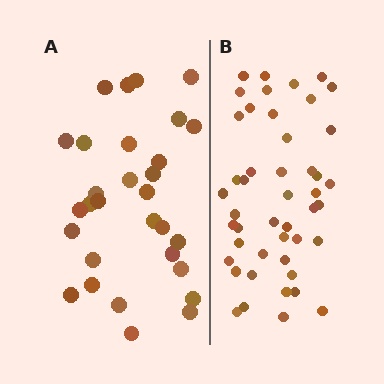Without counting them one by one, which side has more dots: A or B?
Region B (the right region) has more dots.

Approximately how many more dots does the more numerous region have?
Region B has approximately 15 more dots than region A.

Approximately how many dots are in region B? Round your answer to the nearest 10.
About 50 dots. (The exact count is 46, which rounds to 50.)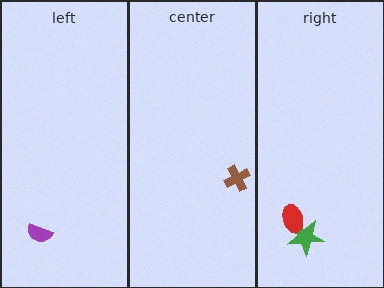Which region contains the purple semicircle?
The left region.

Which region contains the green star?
The right region.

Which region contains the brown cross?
The center region.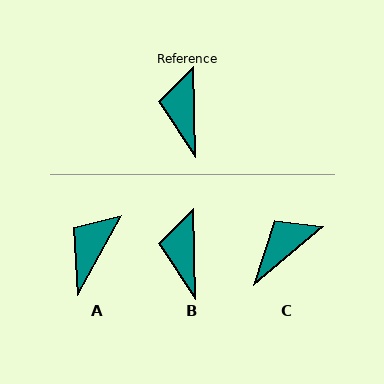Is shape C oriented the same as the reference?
No, it is off by about 51 degrees.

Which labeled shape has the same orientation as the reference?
B.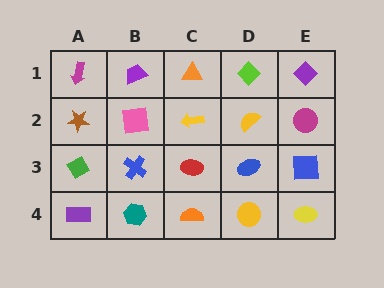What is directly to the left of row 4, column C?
A teal hexagon.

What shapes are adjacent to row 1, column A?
A brown star (row 2, column A), a purple trapezoid (row 1, column B).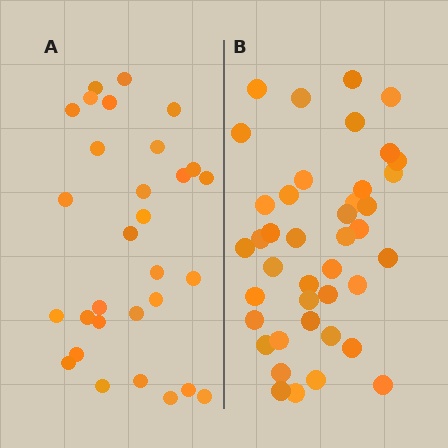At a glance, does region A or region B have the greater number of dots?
Region B (the right region) has more dots.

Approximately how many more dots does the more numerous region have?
Region B has roughly 12 or so more dots than region A.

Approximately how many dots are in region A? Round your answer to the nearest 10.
About 30 dots.